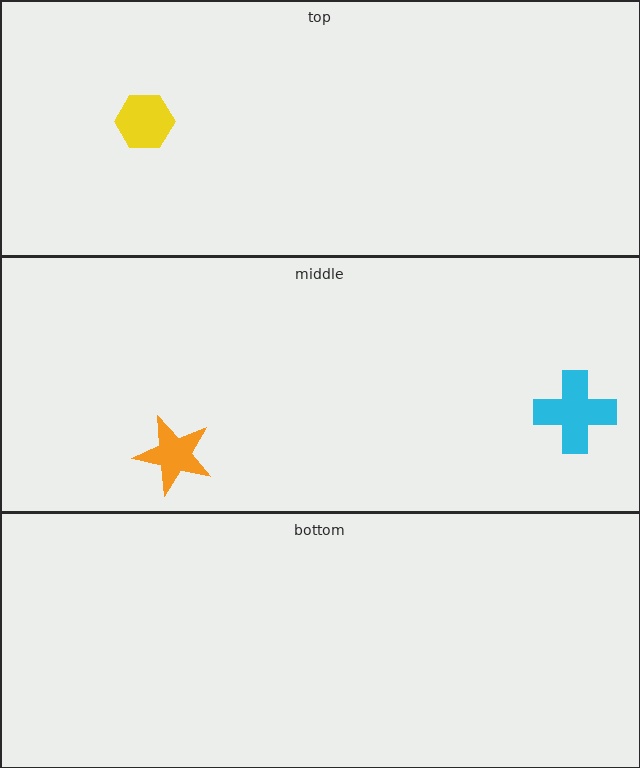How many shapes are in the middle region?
2.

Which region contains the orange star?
The middle region.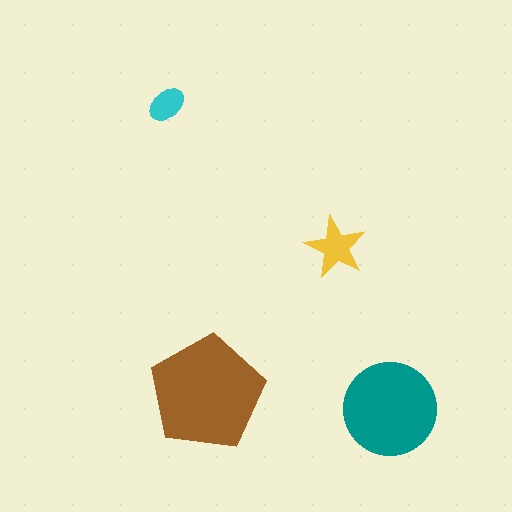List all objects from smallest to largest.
The cyan ellipse, the yellow star, the teal circle, the brown pentagon.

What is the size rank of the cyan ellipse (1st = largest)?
4th.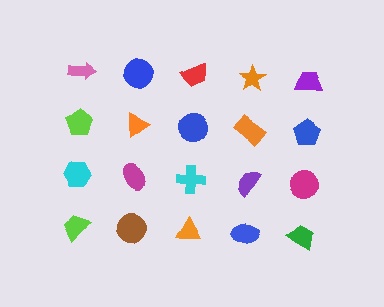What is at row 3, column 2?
A magenta ellipse.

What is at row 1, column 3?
A red trapezoid.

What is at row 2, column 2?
An orange triangle.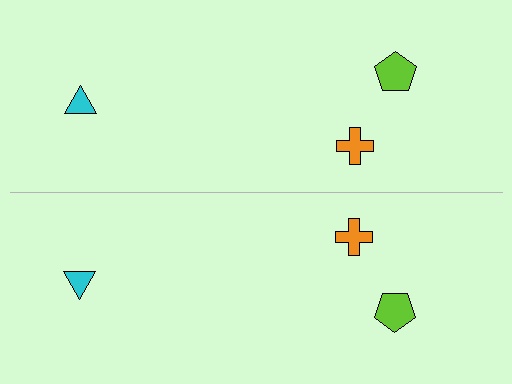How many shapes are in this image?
There are 6 shapes in this image.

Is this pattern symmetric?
Yes, this pattern has bilateral (reflection) symmetry.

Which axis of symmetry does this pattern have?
The pattern has a horizontal axis of symmetry running through the center of the image.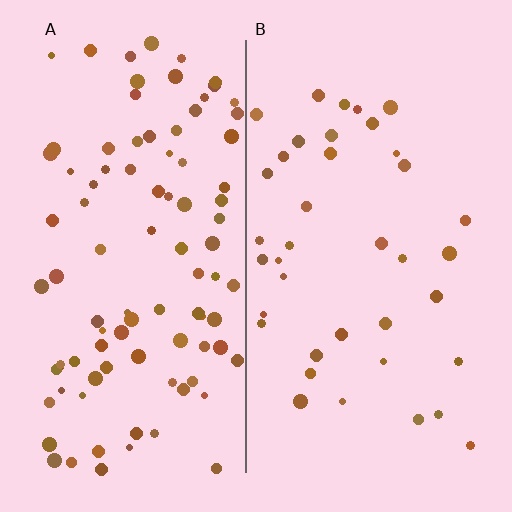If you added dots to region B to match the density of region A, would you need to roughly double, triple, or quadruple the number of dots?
Approximately double.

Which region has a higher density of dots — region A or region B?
A (the left).